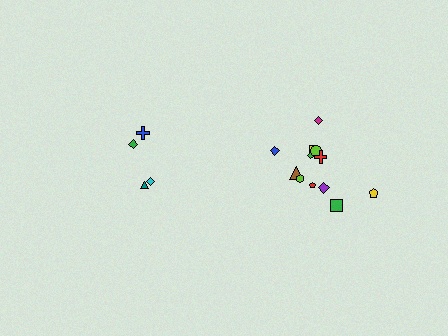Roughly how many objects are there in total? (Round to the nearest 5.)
Roughly 15 objects in total.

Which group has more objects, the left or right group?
The right group.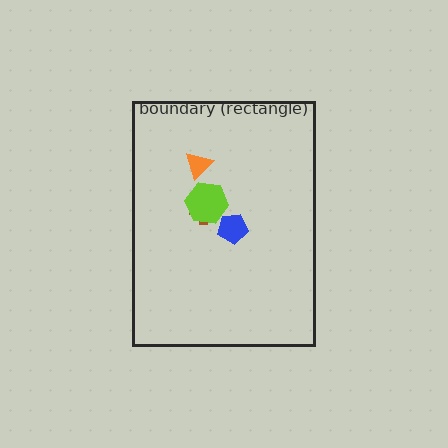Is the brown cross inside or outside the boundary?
Inside.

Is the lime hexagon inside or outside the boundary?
Inside.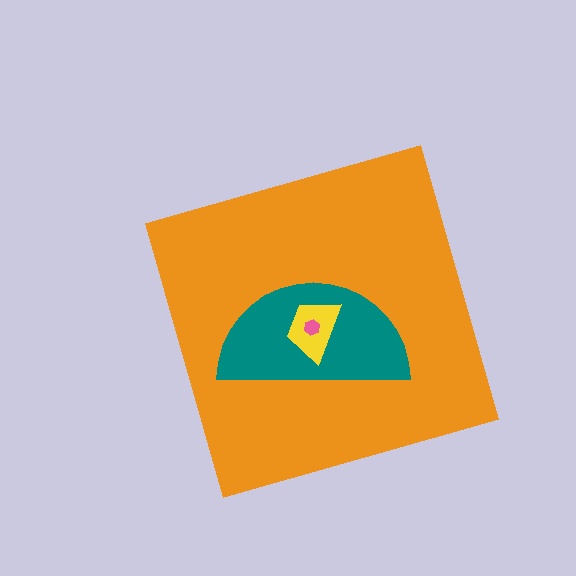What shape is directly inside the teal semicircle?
The yellow trapezoid.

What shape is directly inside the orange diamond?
The teal semicircle.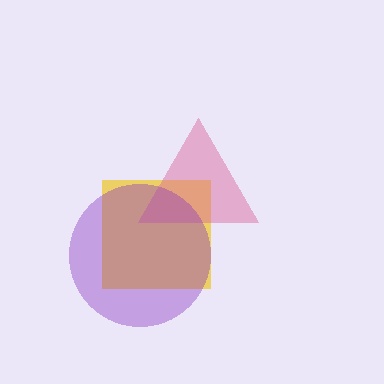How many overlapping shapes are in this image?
There are 3 overlapping shapes in the image.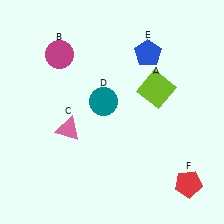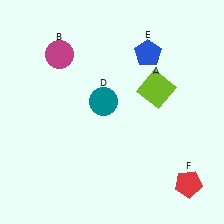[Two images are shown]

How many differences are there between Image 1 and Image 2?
There is 1 difference between the two images.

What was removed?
The pink triangle (C) was removed in Image 2.